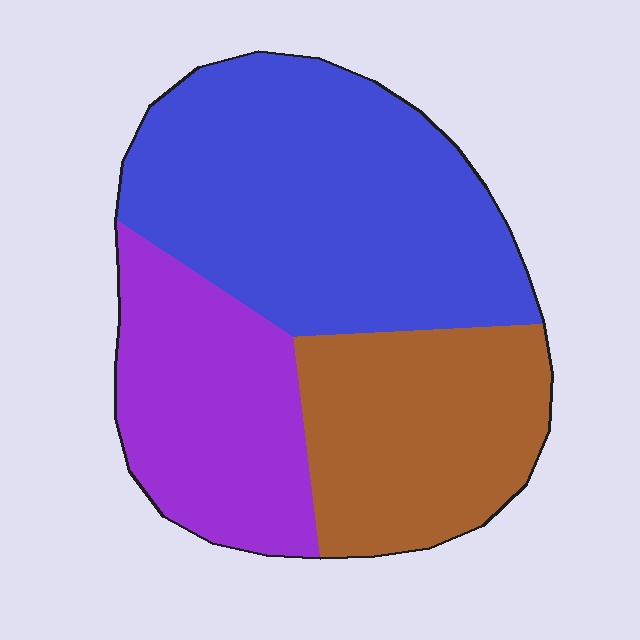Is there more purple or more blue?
Blue.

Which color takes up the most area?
Blue, at roughly 45%.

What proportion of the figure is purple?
Purple covers about 25% of the figure.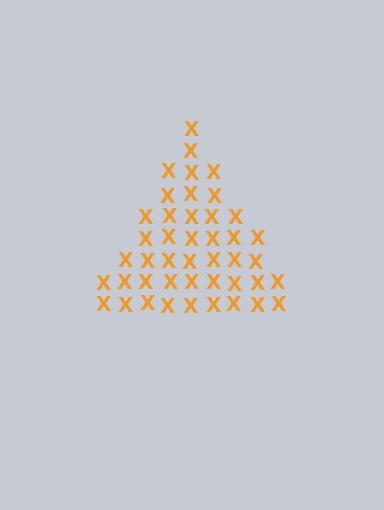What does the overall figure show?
The overall figure shows a triangle.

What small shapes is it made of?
It is made of small letter X's.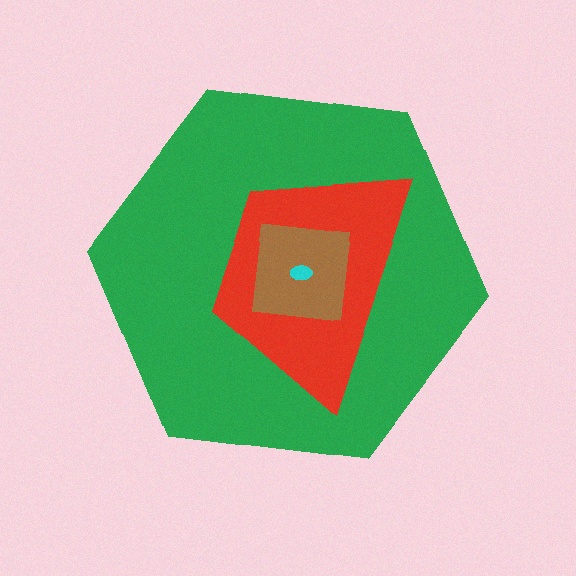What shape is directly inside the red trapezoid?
The brown square.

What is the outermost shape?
The green hexagon.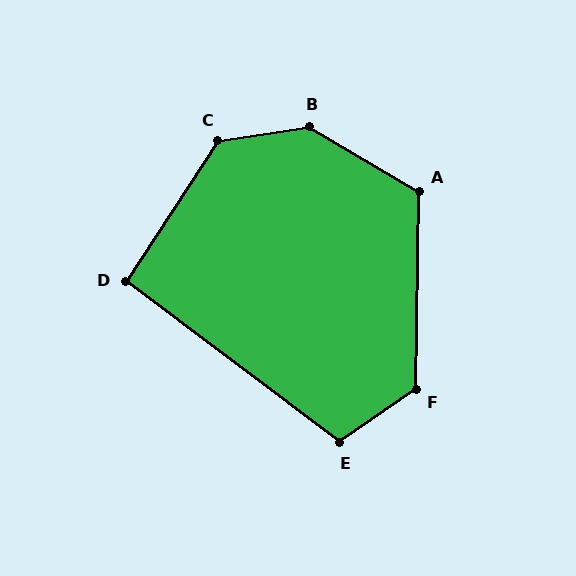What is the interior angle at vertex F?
Approximately 126 degrees (obtuse).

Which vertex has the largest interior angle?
B, at approximately 140 degrees.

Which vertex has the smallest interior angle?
D, at approximately 94 degrees.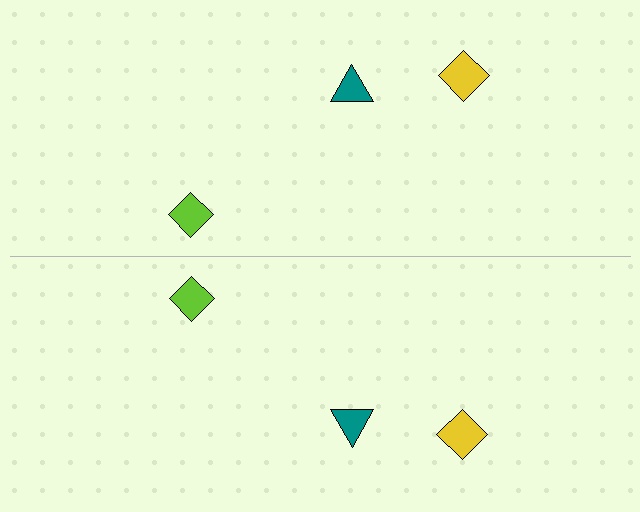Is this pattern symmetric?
Yes, this pattern has bilateral (reflection) symmetry.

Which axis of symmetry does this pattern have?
The pattern has a horizontal axis of symmetry running through the center of the image.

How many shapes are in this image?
There are 6 shapes in this image.